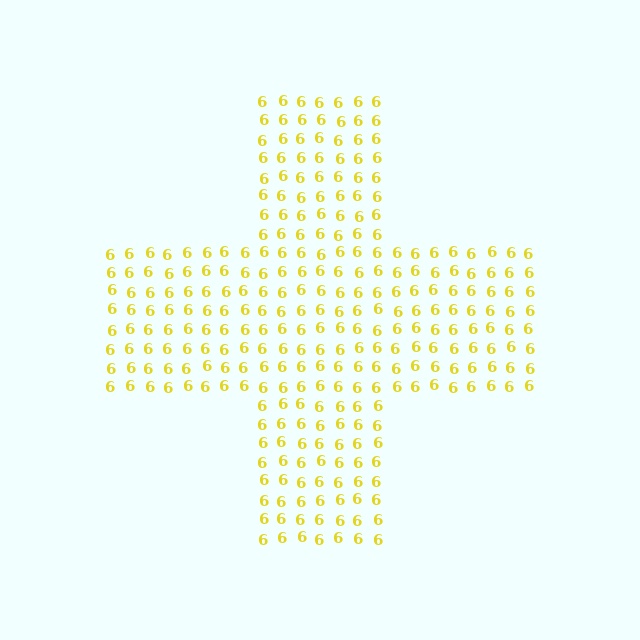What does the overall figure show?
The overall figure shows a cross.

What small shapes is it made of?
It is made of small digit 6's.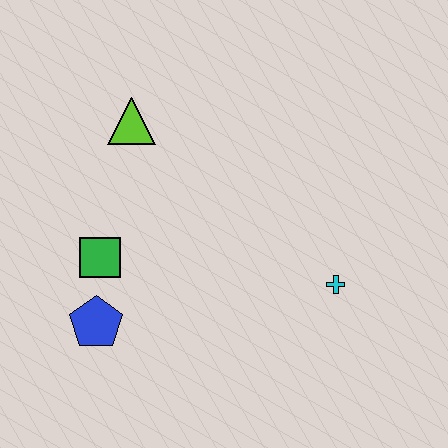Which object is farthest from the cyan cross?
The lime triangle is farthest from the cyan cross.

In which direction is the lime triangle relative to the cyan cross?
The lime triangle is to the left of the cyan cross.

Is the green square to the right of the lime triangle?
No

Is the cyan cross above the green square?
No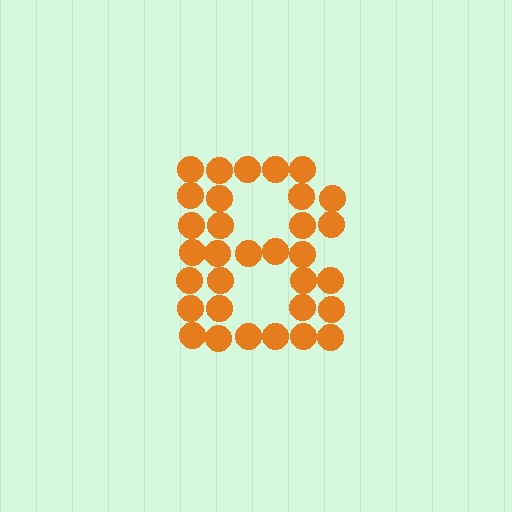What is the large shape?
The large shape is the letter B.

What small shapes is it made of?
It is made of small circles.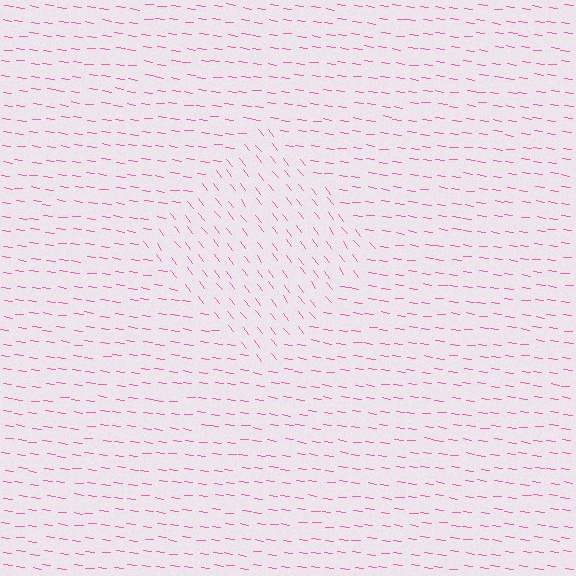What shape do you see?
I see a diamond.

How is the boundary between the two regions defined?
The boundary is defined purely by a change in line orientation (approximately 45 degrees difference). All lines are the same color and thickness.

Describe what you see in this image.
The image is filled with small pink line segments. A diamond region in the image has lines oriented differently from the surrounding lines, creating a visible texture boundary.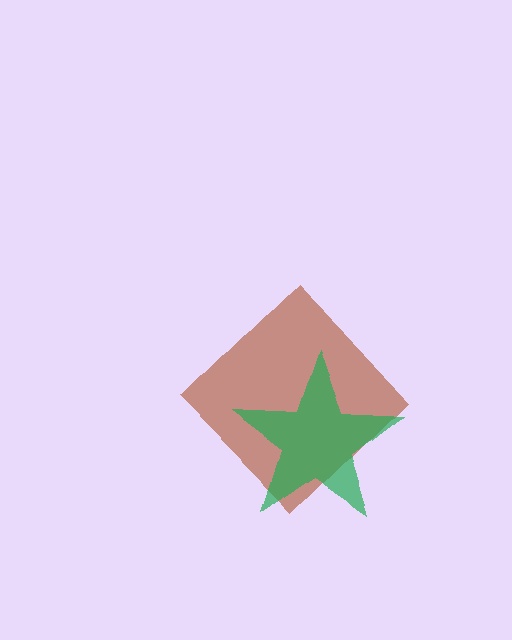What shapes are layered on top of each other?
The layered shapes are: a brown diamond, a green star.